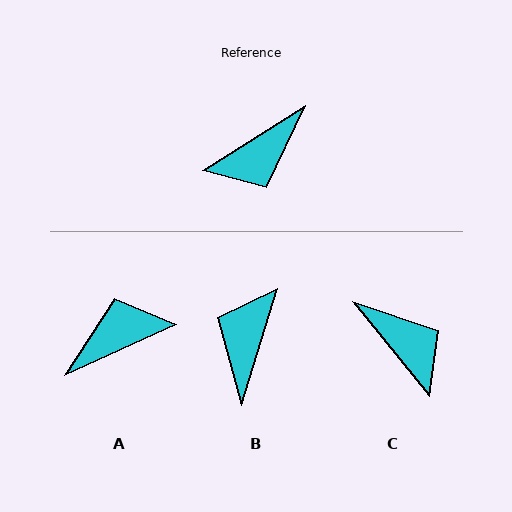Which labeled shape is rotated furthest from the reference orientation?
A, about 172 degrees away.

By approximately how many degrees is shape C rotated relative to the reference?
Approximately 97 degrees counter-clockwise.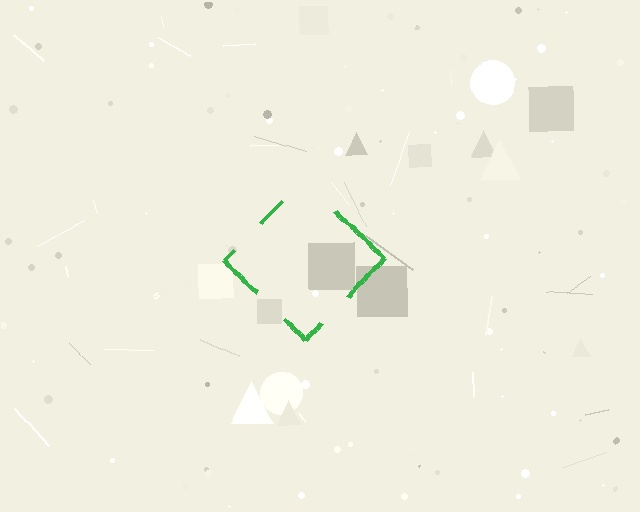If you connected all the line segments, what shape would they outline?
They would outline a diamond.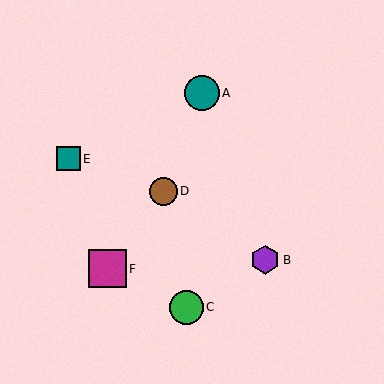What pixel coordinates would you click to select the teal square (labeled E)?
Click at (68, 159) to select the teal square E.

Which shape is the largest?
The magenta square (labeled F) is the largest.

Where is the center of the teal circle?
The center of the teal circle is at (202, 93).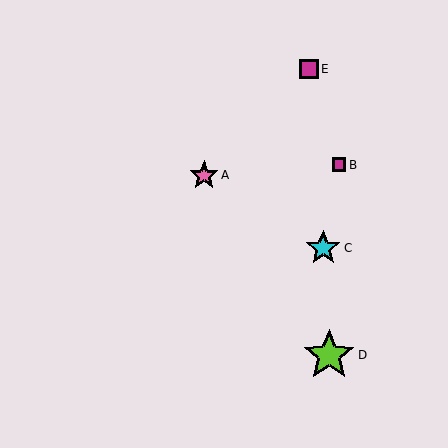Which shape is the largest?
The lime star (labeled D) is the largest.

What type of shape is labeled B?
Shape B is a magenta square.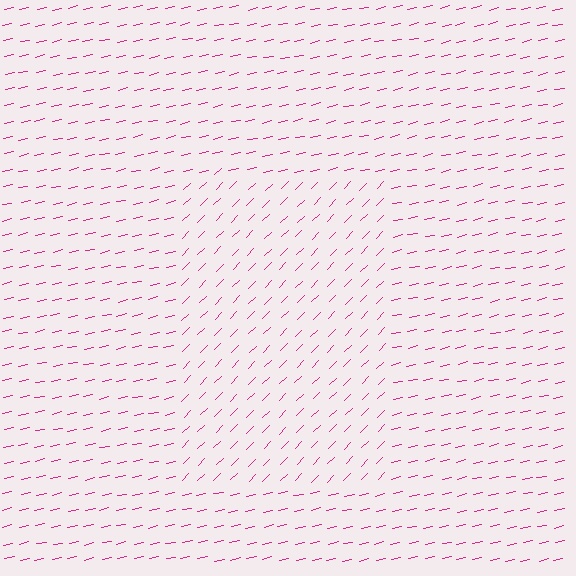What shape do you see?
I see a rectangle.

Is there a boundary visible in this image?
Yes, there is a texture boundary formed by a change in line orientation.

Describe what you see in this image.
The image is filled with small magenta line segments. A rectangle region in the image has lines oriented differently from the surrounding lines, creating a visible texture boundary.